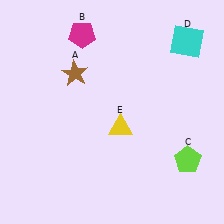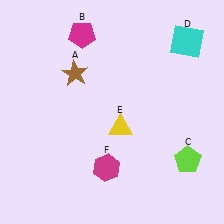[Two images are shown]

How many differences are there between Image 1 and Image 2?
There is 1 difference between the two images.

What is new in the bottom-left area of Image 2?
A magenta hexagon (F) was added in the bottom-left area of Image 2.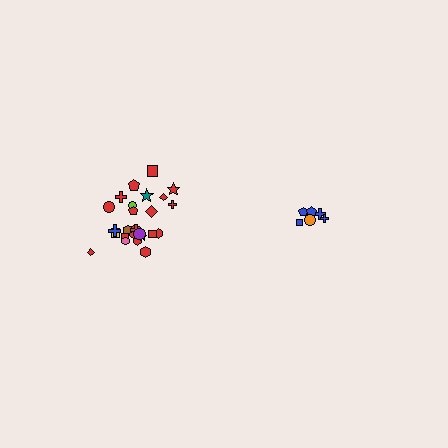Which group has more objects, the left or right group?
The left group.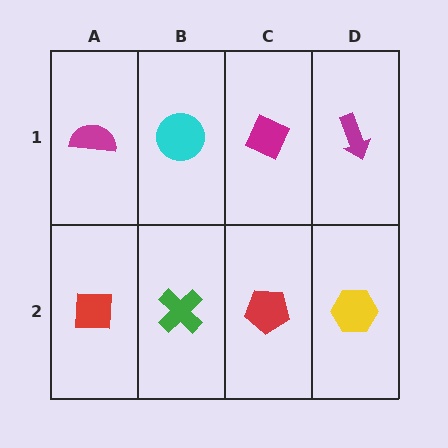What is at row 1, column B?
A cyan circle.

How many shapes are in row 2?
4 shapes.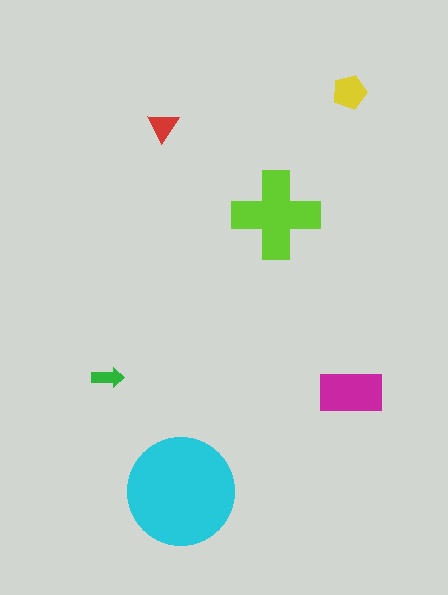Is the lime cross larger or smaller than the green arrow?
Larger.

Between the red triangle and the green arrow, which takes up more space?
The red triangle.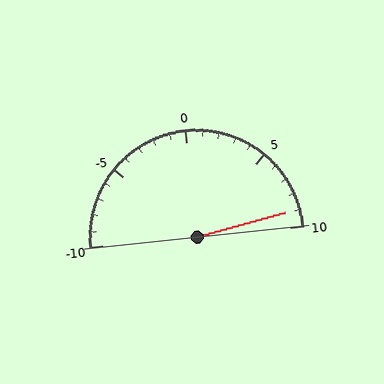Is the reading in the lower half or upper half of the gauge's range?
The reading is in the upper half of the range (-10 to 10).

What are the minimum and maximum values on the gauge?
The gauge ranges from -10 to 10.